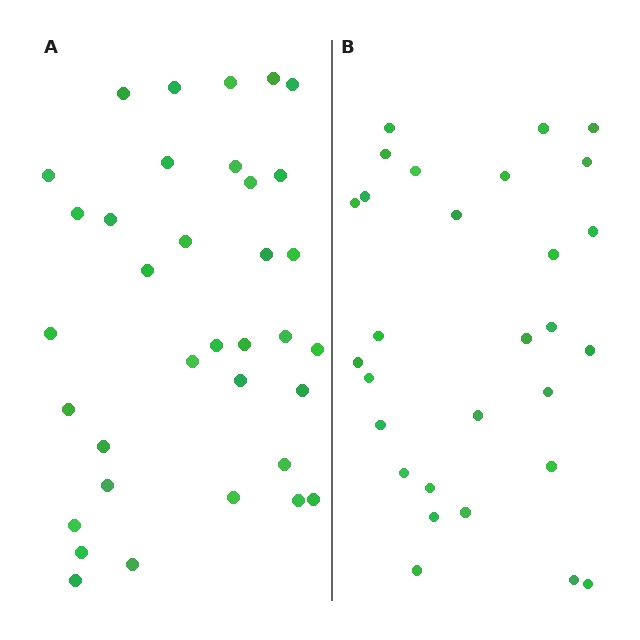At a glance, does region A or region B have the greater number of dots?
Region A (the left region) has more dots.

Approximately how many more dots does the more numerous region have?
Region A has about 6 more dots than region B.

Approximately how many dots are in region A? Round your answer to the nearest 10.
About 40 dots. (The exact count is 35, which rounds to 40.)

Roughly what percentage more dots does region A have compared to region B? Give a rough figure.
About 20% more.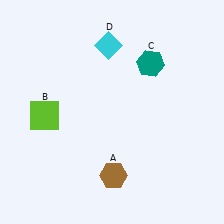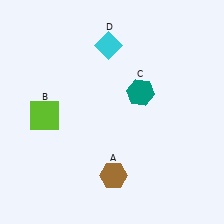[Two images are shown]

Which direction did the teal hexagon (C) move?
The teal hexagon (C) moved down.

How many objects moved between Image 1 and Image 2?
1 object moved between the two images.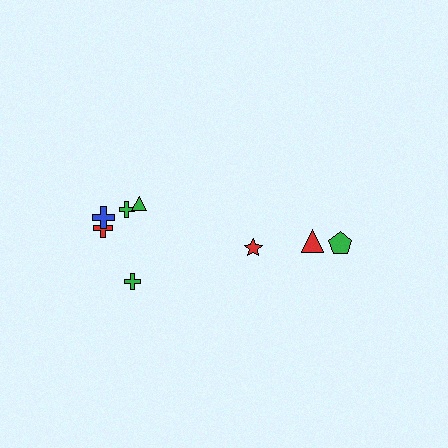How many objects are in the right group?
There are 3 objects.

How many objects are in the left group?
There are 5 objects.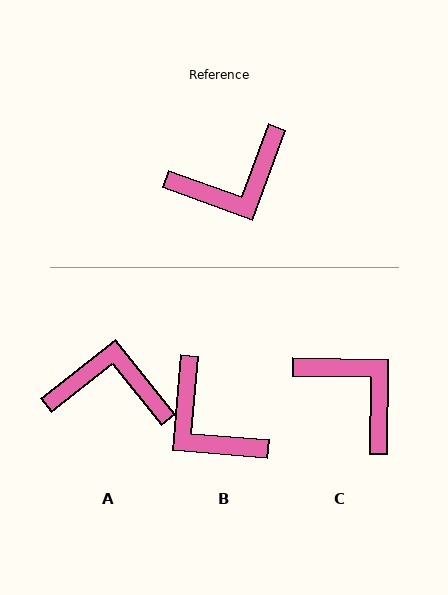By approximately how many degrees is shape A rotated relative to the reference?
Approximately 148 degrees counter-clockwise.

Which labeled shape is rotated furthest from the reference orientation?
A, about 148 degrees away.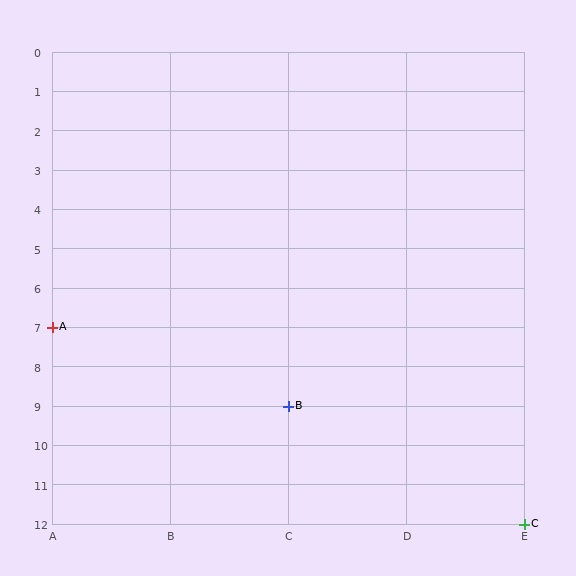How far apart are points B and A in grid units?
Points B and A are 2 columns and 2 rows apart (about 2.8 grid units diagonally).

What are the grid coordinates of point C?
Point C is at grid coordinates (E, 12).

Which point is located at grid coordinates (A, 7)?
Point A is at (A, 7).